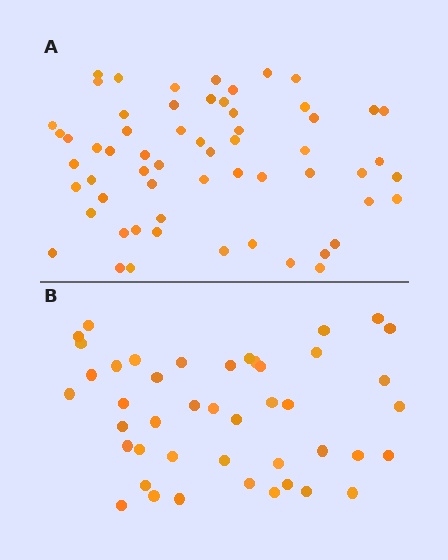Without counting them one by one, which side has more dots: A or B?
Region A (the top region) has more dots.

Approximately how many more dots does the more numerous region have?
Region A has approximately 15 more dots than region B.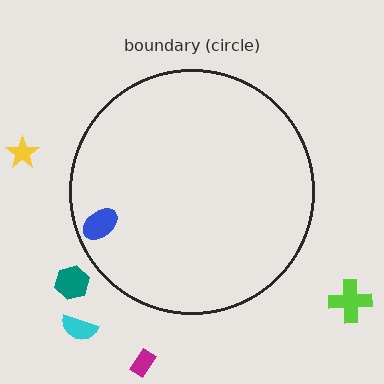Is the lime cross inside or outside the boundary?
Outside.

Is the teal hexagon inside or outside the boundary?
Outside.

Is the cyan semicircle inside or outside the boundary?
Outside.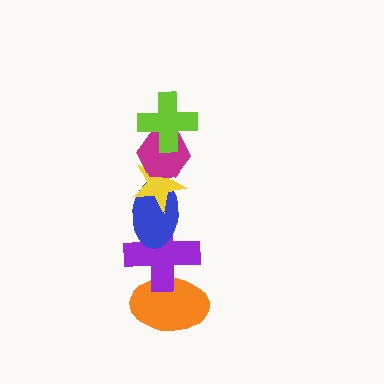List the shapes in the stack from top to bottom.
From top to bottom: the lime cross, the magenta hexagon, the yellow star, the blue ellipse, the purple cross, the orange ellipse.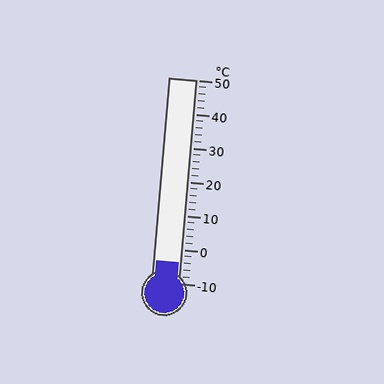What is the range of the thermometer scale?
The thermometer scale ranges from -10°C to 50°C.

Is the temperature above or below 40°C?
The temperature is below 40°C.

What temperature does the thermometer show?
The thermometer shows approximately -4°C.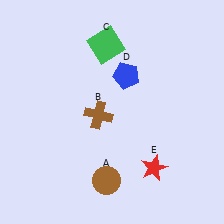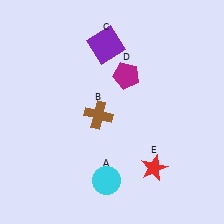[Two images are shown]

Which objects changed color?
A changed from brown to cyan. C changed from green to purple. D changed from blue to magenta.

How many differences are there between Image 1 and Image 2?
There are 3 differences between the two images.